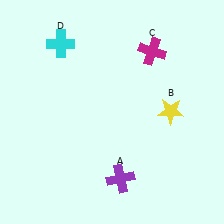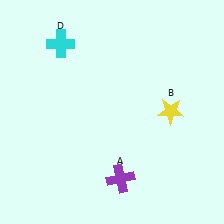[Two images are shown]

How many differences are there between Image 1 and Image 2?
There is 1 difference between the two images.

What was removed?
The magenta cross (C) was removed in Image 2.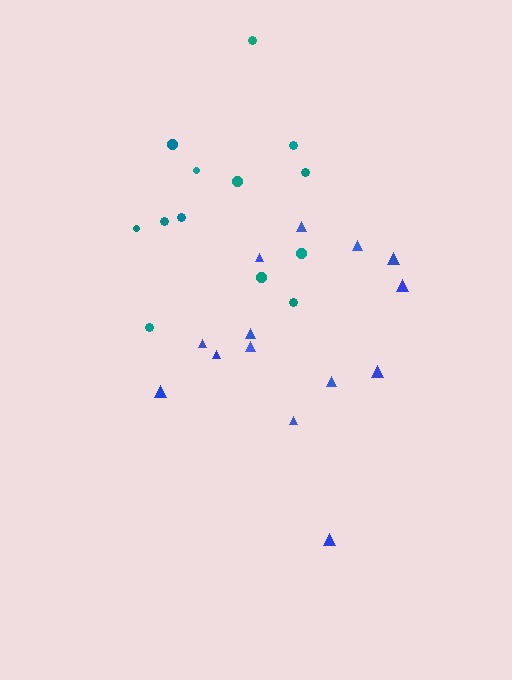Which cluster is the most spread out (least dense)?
Blue.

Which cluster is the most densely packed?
Teal.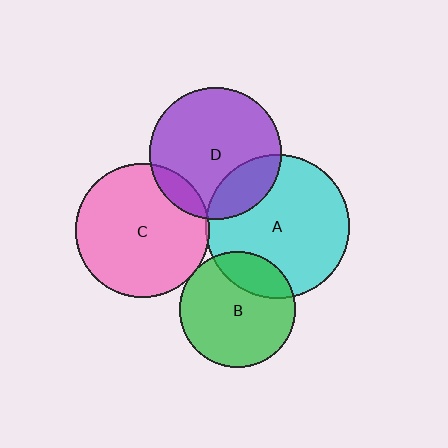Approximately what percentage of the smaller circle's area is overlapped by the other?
Approximately 10%.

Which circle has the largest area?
Circle A (cyan).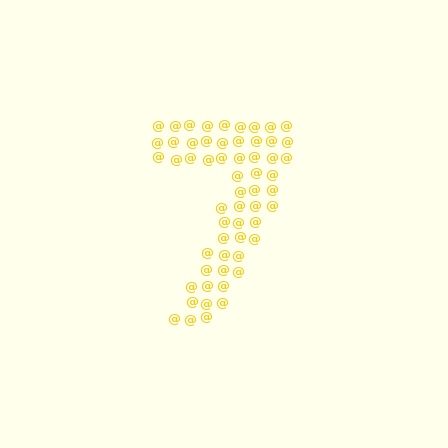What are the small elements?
The small elements are at signs.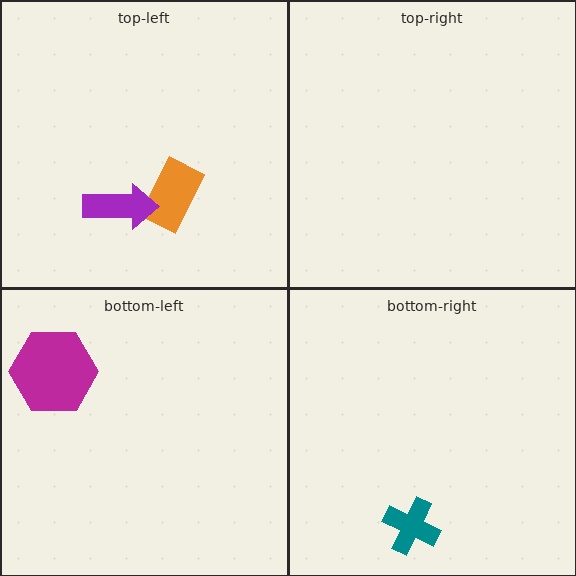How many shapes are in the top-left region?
2.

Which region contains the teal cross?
The bottom-right region.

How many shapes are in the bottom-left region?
1.